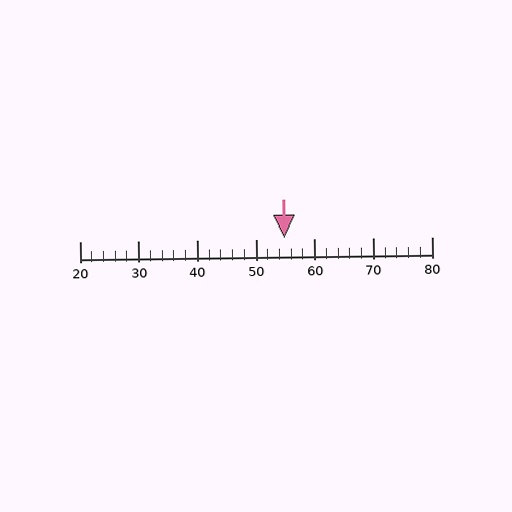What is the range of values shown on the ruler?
The ruler shows values from 20 to 80.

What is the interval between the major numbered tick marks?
The major tick marks are spaced 10 units apart.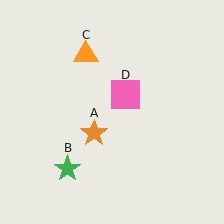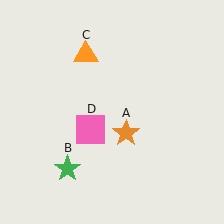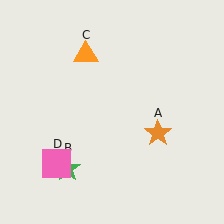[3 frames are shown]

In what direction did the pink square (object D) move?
The pink square (object D) moved down and to the left.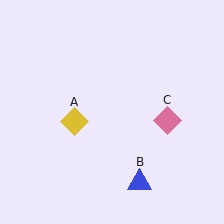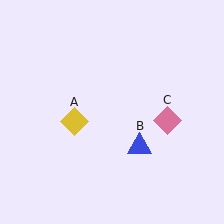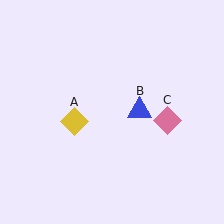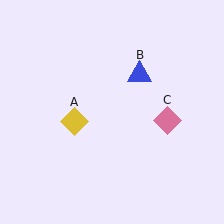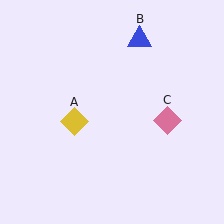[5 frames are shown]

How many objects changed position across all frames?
1 object changed position: blue triangle (object B).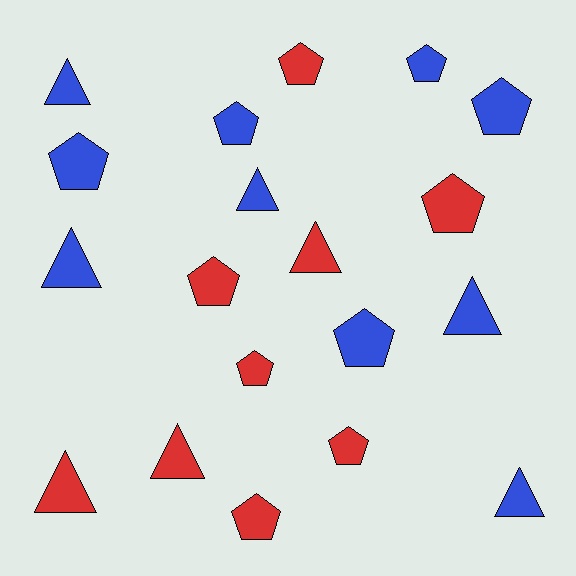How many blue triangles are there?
There are 5 blue triangles.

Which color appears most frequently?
Blue, with 10 objects.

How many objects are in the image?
There are 19 objects.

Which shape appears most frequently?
Pentagon, with 11 objects.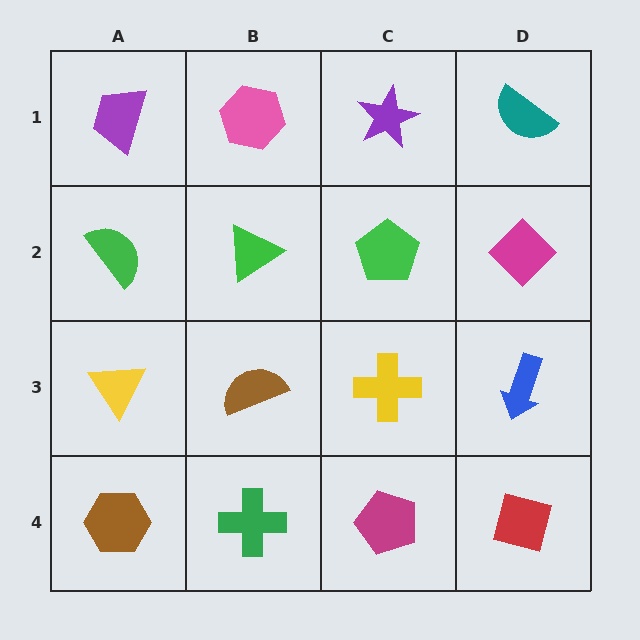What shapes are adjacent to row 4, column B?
A brown semicircle (row 3, column B), a brown hexagon (row 4, column A), a magenta pentagon (row 4, column C).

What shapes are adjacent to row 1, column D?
A magenta diamond (row 2, column D), a purple star (row 1, column C).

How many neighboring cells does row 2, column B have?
4.